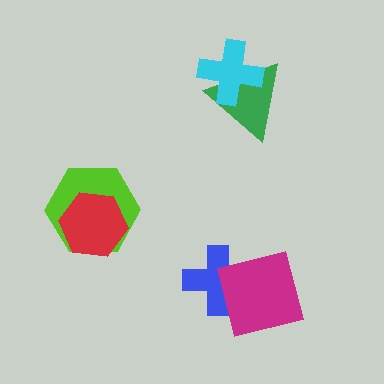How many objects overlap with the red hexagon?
1 object overlaps with the red hexagon.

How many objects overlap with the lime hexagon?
1 object overlaps with the lime hexagon.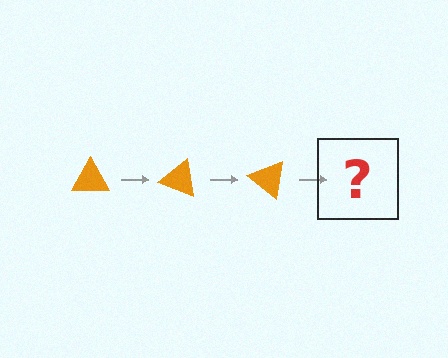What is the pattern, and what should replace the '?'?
The pattern is that the triangle rotates 20 degrees each step. The '?' should be an orange triangle rotated 60 degrees.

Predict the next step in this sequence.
The next step is an orange triangle rotated 60 degrees.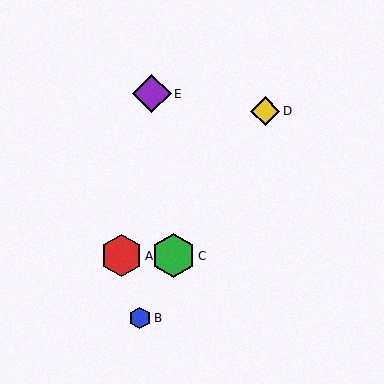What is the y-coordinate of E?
Object E is at y≈94.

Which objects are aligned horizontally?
Objects A, C are aligned horizontally.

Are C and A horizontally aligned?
Yes, both are at y≈256.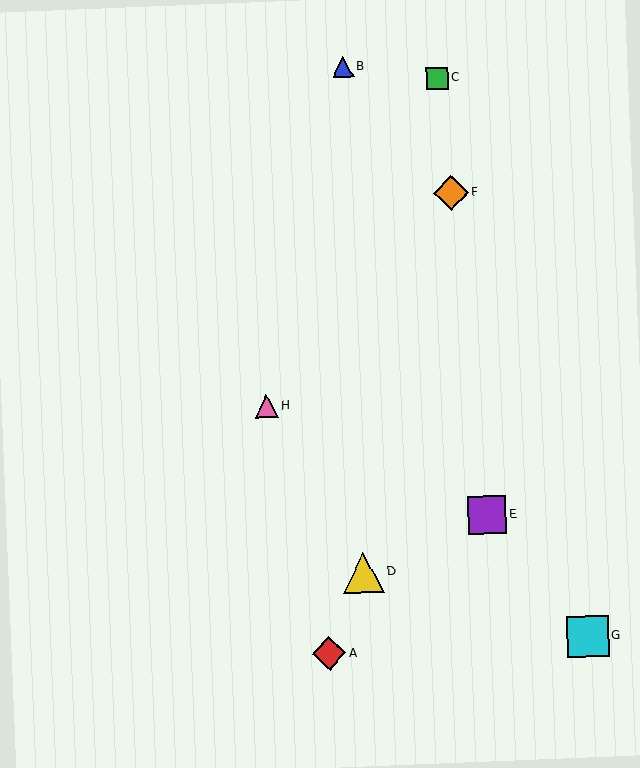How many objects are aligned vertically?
2 objects (B, D) are aligned vertically.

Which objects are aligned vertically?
Objects B, D are aligned vertically.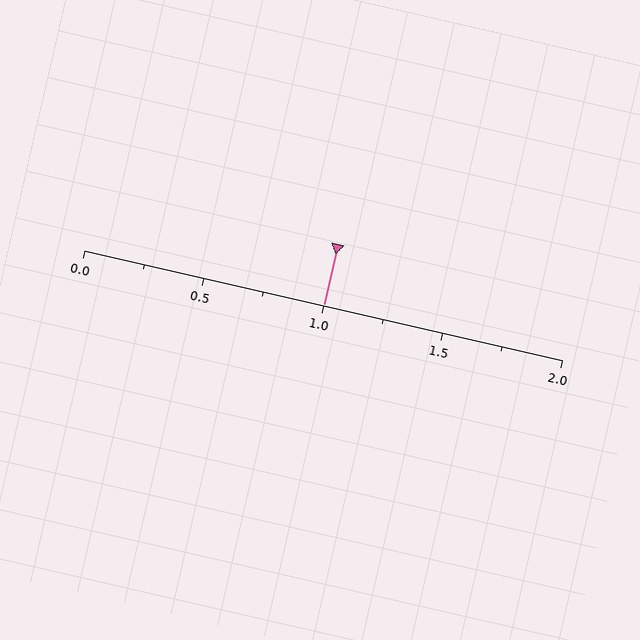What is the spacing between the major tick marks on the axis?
The major ticks are spaced 0.5 apart.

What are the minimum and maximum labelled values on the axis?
The axis runs from 0.0 to 2.0.